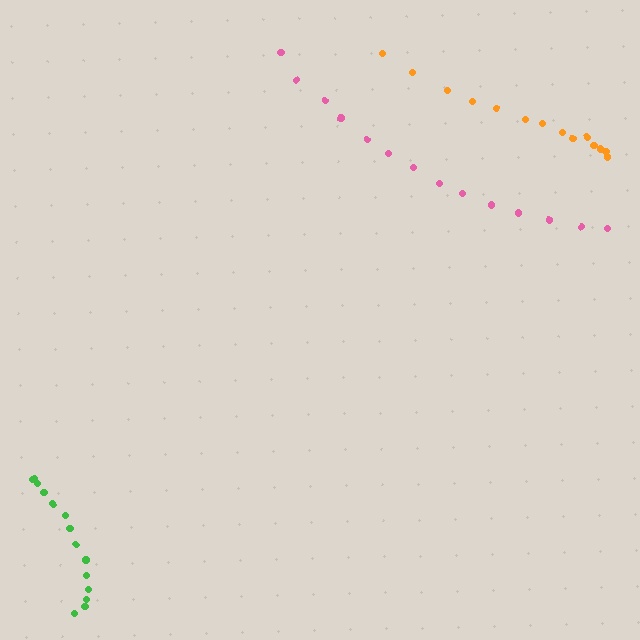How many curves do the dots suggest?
There are 3 distinct paths.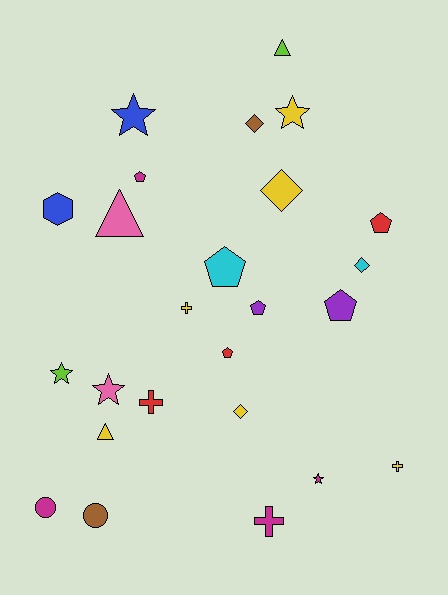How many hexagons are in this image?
There is 1 hexagon.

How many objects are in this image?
There are 25 objects.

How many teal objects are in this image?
There are no teal objects.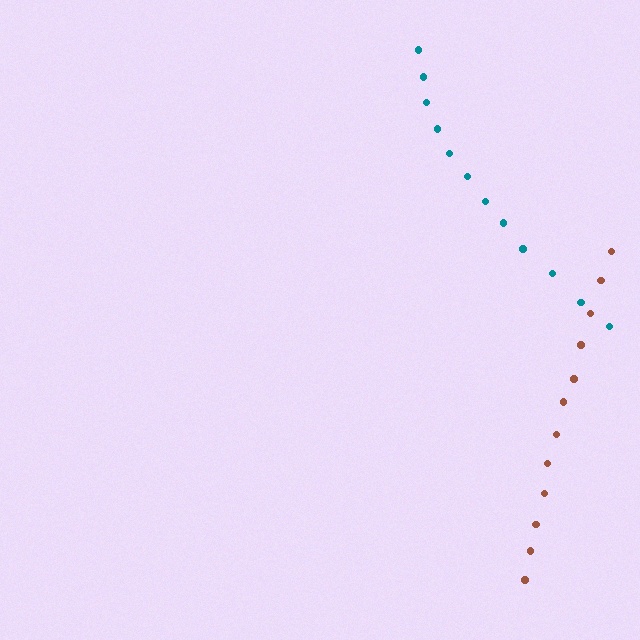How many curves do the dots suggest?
There are 2 distinct paths.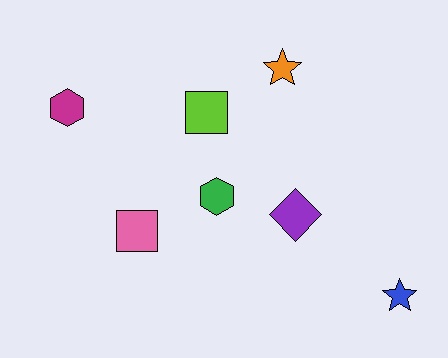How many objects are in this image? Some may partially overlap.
There are 7 objects.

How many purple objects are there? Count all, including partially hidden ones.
There is 1 purple object.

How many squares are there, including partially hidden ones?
There are 2 squares.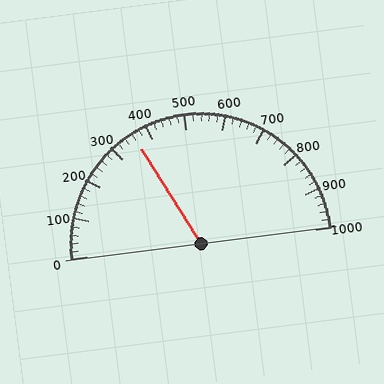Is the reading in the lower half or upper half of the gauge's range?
The reading is in the lower half of the range (0 to 1000).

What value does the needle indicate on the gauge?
The needle indicates approximately 360.